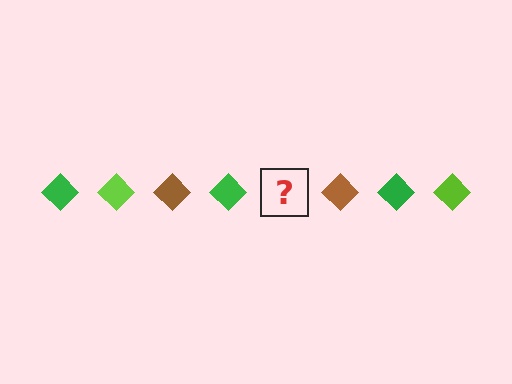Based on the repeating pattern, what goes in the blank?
The blank should be a lime diamond.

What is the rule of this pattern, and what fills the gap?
The rule is that the pattern cycles through green, lime, brown diamonds. The gap should be filled with a lime diamond.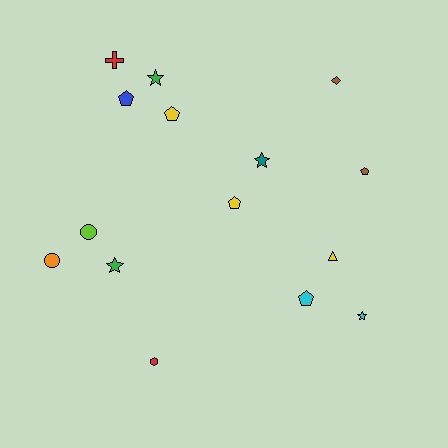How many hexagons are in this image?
There is 1 hexagon.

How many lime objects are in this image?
There is 1 lime object.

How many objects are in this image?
There are 15 objects.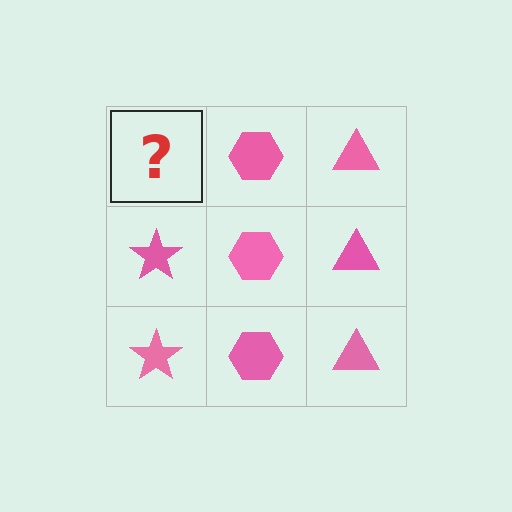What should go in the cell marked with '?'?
The missing cell should contain a pink star.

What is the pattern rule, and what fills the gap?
The rule is that each column has a consistent shape. The gap should be filled with a pink star.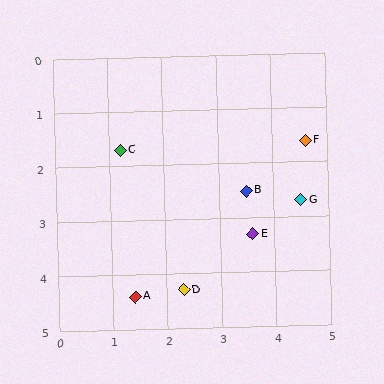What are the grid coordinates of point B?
Point B is at approximately (3.5, 2.5).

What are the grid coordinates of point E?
Point E is at approximately (3.6, 3.3).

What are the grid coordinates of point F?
Point F is at approximately (4.6, 1.6).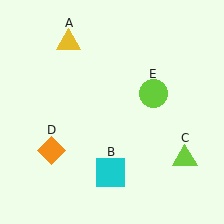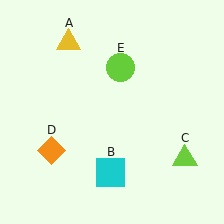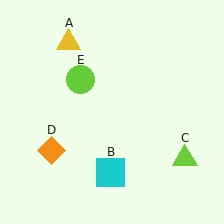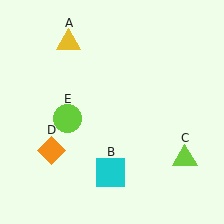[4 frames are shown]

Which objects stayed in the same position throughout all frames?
Yellow triangle (object A) and cyan square (object B) and lime triangle (object C) and orange diamond (object D) remained stationary.